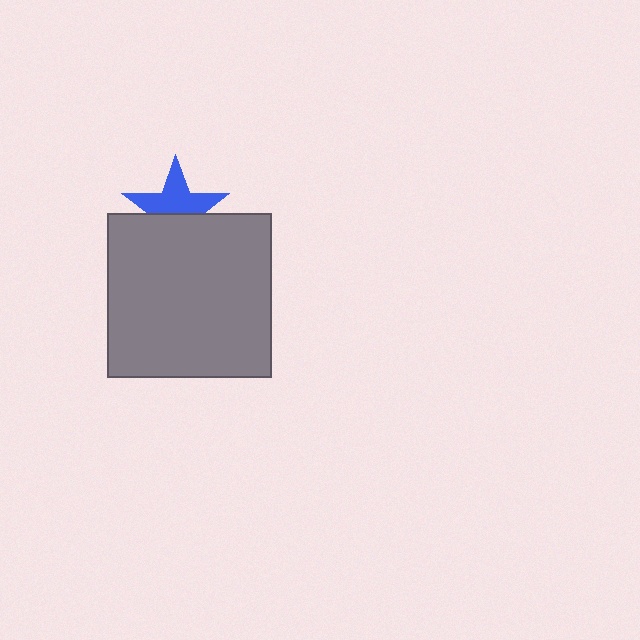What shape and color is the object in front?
The object in front is a gray square.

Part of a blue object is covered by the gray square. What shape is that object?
It is a star.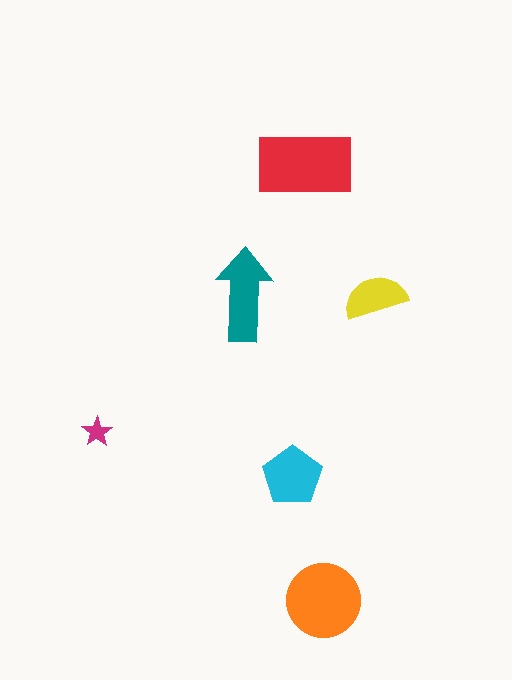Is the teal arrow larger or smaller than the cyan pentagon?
Larger.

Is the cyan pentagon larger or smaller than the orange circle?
Smaller.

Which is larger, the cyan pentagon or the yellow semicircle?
The cyan pentagon.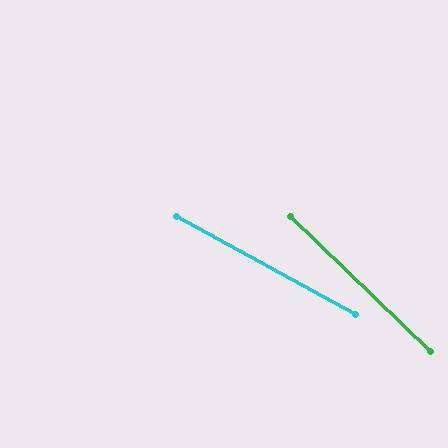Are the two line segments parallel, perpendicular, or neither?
Neither parallel nor perpendicular — they differ by about 15°.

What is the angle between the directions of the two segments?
Approximately 15 degrees.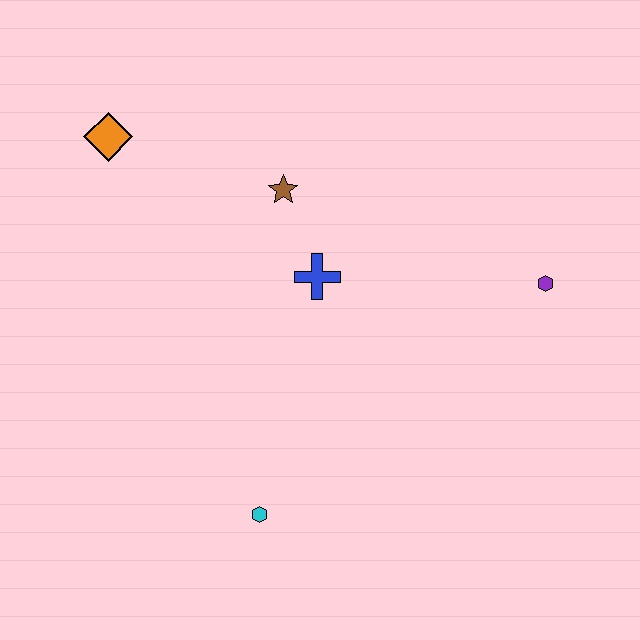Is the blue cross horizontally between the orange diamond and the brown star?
No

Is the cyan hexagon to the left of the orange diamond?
No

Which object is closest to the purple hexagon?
The blue cross is closest to the purple hexagon.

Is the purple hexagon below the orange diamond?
Yes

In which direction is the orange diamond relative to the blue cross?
The orange diamond is to the left of the blue cross.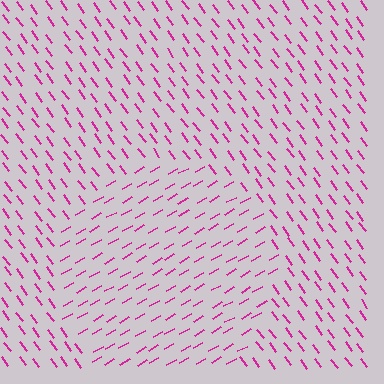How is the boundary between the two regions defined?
The boundary is defined purely by a change in line orientation (approximately 83 degrees difference). All lines are the same color and thickness.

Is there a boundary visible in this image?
Yes, there is a texture boundary formed by a change in line orientation.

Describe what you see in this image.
The image is filled with small magenta line segments. A circle region in the image has lines oriented differently from the surrounding lines, creating a visible texture boundary.